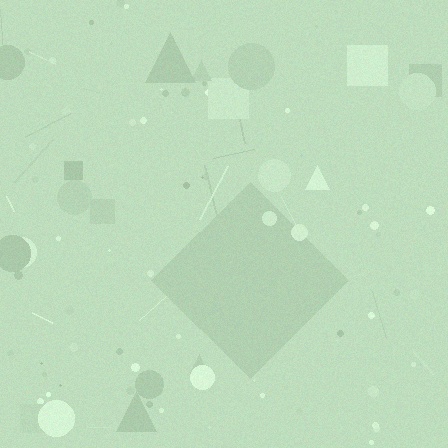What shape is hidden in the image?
A diamond is hidden in the image.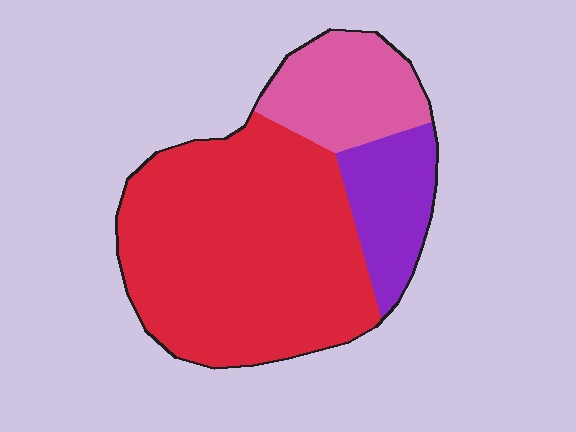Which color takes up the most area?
Red, at roughly 65%.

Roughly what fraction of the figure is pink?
Pink covers around 20% of the figure.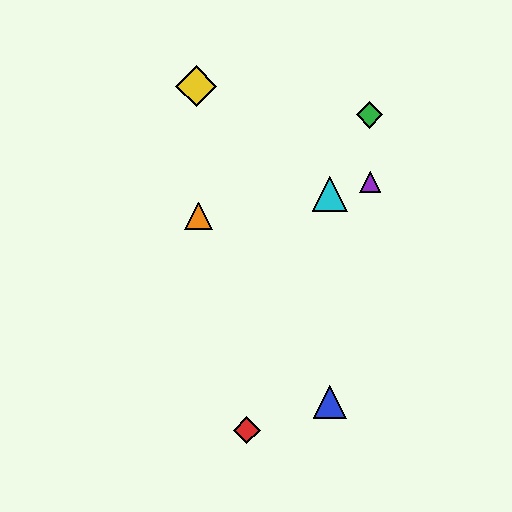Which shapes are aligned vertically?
The blue triangle, the cyan triangle are aligned vertically.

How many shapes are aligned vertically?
2 shapes (the blue triangle, the cyan triangle) are aligned vertically.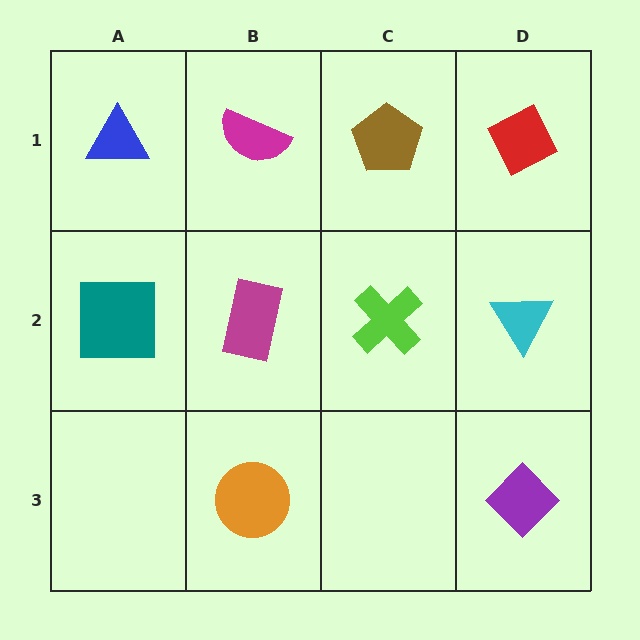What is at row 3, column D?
A purple diamond.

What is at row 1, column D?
A red diamond.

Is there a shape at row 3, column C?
No, that cell is empty.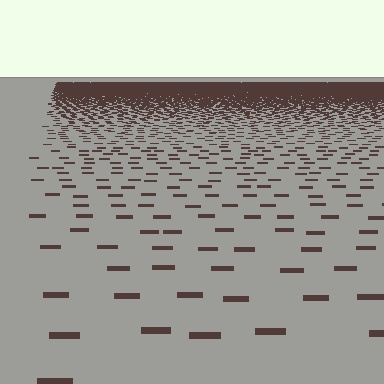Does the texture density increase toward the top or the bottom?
Density increases toward the top.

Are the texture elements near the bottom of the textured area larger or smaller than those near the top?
Larger. Near the bottom, elements are closer to the viewer and appear at a bigger on-screen size.